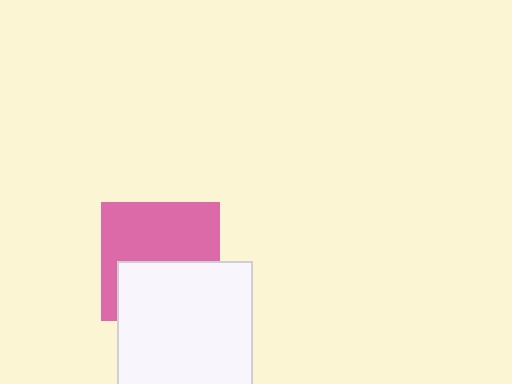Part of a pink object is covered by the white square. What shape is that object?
It is a square.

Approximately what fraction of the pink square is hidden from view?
Roughly 43% of the pink square is hidden behind the white square.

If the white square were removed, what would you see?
You would see the complete pink square.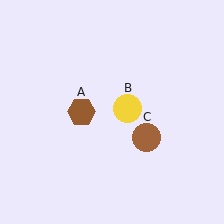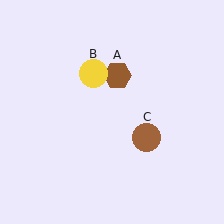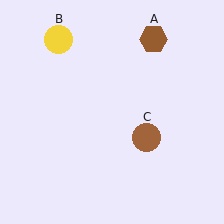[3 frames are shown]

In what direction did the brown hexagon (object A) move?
The brown hexagon (object A) moved up and to the right.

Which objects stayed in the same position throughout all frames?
Brown circle (object C) remained stationary.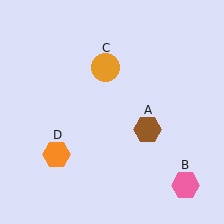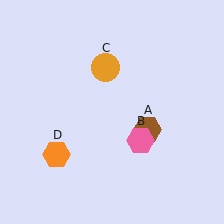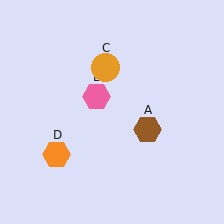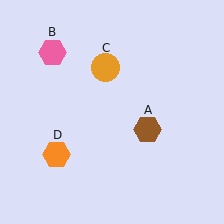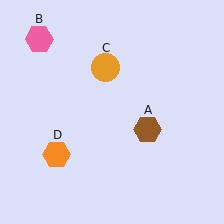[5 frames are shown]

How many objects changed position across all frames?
1 object changed position: pink hexagon (object B).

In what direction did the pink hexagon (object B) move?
The pink hexagon (object B) moved up and to the left.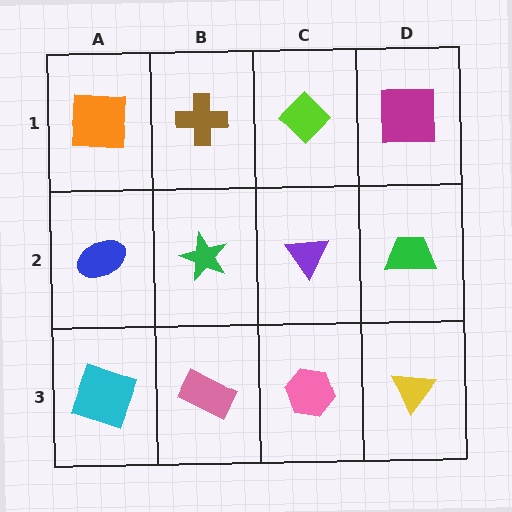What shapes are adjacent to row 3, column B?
A green star (row 2, column B), a cyan square (row 3, column A), a pink hexagon (row 3, column C).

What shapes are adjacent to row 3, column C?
A purple triangle (row 2, column C), a pink rectangle (row 3, column B), a yellow triangle (row 3, column D).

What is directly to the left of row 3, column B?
A cyan square.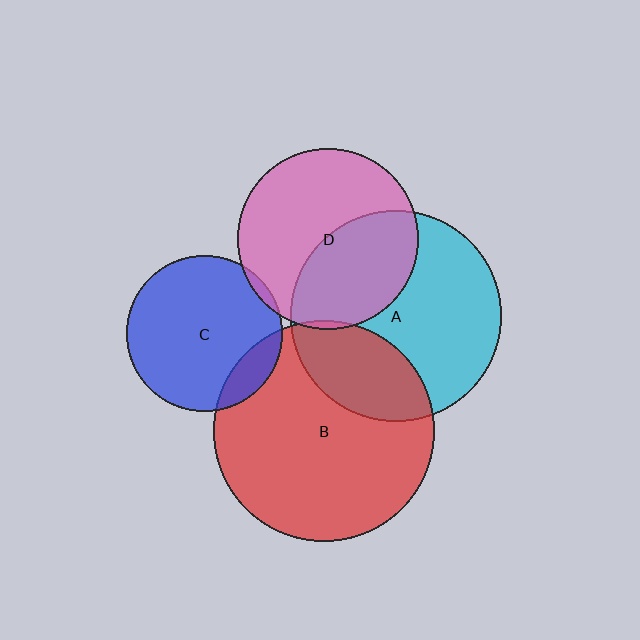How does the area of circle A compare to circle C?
Approximately 1.8 times.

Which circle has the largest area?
Circle B (red).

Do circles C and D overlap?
Yes.